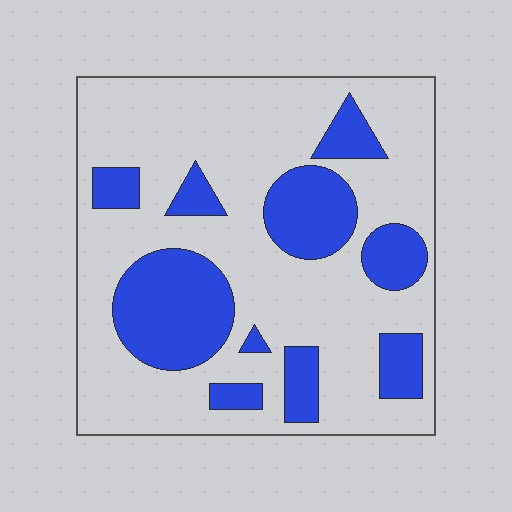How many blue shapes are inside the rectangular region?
10.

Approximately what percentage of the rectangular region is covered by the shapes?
Approximately 30%.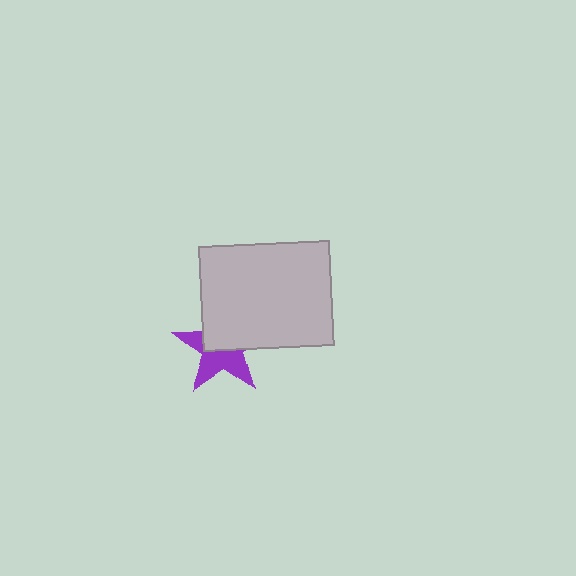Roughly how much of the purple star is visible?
About half of it is visible (roughly 51%).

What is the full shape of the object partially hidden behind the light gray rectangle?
The partially hidden object is a purple star.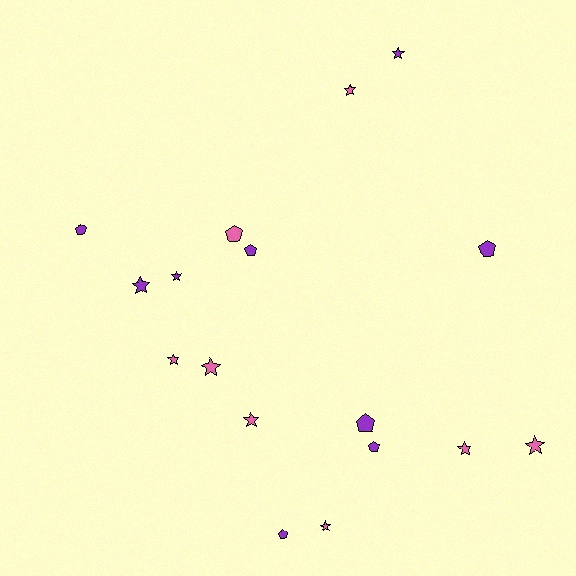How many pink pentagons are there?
There is 1 pink pentagon.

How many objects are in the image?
There are 17 objects.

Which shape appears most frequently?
Star, with 10 objects.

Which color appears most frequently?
Purple, with 9 objects.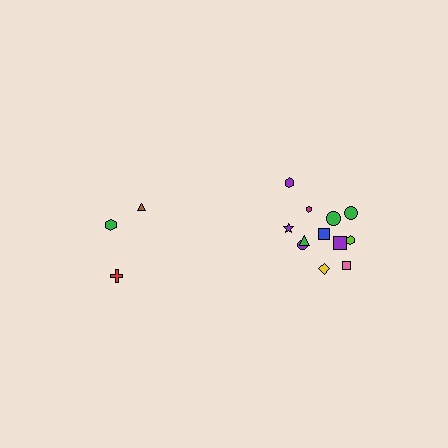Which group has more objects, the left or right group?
The right group.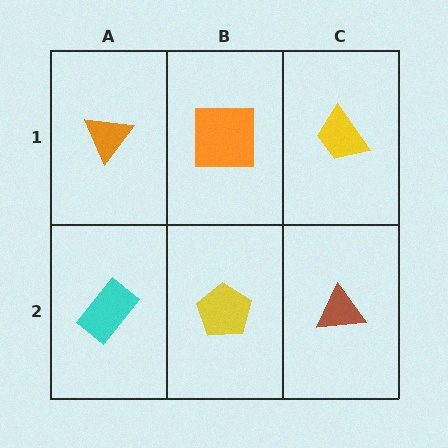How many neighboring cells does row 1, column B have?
3.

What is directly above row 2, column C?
A yellow trapezoid.